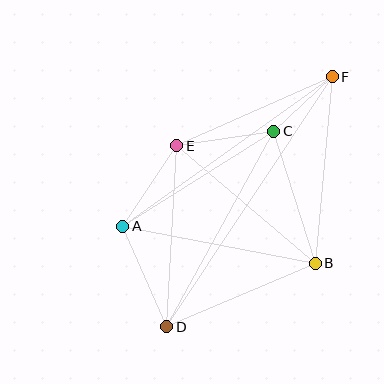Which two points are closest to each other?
Points C and F are closest to each other.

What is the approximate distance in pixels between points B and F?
The distance between B and F is approximately 187 pixels.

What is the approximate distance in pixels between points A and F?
The distance between A and F is approximately 257 pixels.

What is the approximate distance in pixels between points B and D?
The distance between B and D is approximately 162 pixels.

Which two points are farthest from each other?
Points D and F are farthest from each other.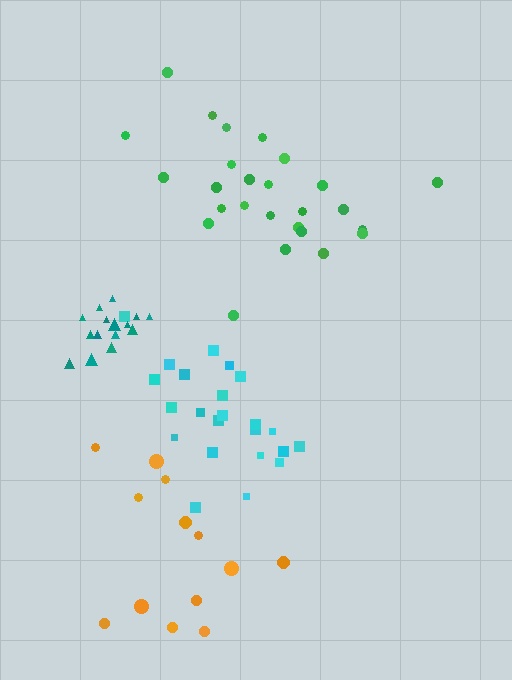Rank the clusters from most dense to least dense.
teal, cyan, green, orange.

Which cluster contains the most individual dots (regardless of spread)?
Green (26).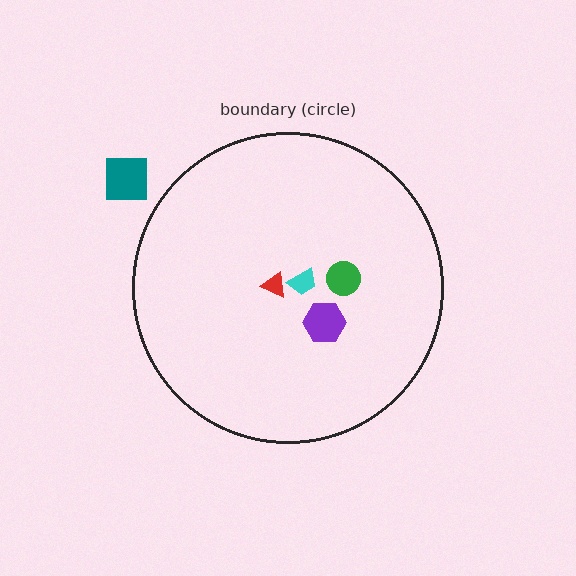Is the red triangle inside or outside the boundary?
Inside.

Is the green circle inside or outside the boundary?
Inside.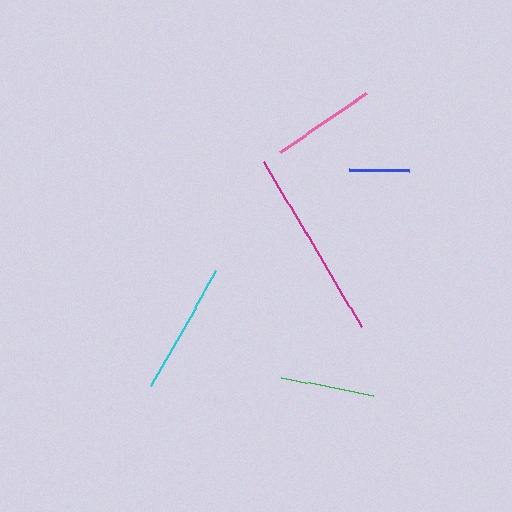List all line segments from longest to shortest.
From longest to shortest: magenta, cyan, pink, green, blue.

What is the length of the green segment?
The green segment is approximately 93 pixels long.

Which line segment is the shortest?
The blue line is the shortest at approximately 60 pixels.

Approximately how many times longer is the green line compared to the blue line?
The green line is approximately 1.6 times the length of the blue line.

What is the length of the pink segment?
The pink segment is approximately 105 pixels long.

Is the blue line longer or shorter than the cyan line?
The cyan line is longer than the blue line.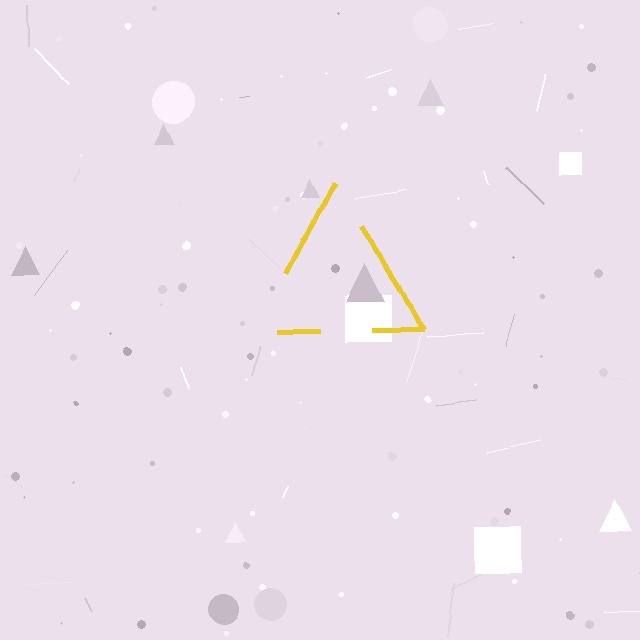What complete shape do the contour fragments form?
The contour fragments form a triangle.